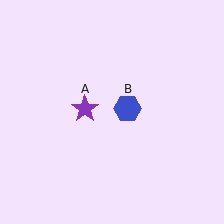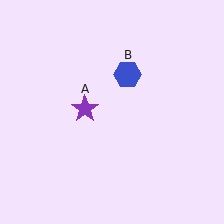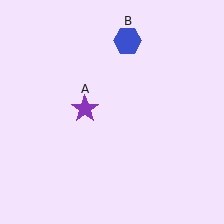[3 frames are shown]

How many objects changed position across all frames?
1 object changed position: blue hexagon (object B).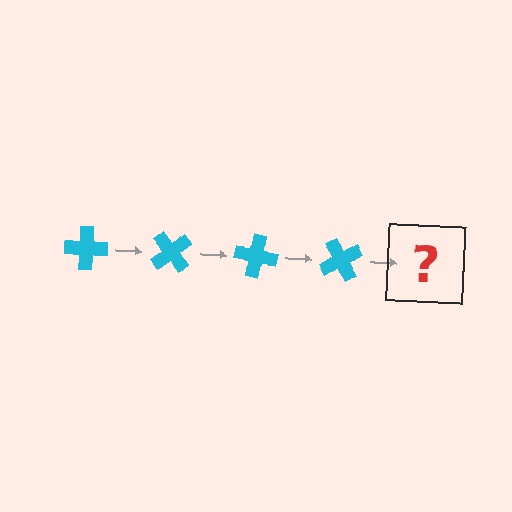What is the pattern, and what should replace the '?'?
The pattern is that the cross rotates 50 degrees each step. The '?' should be a cyan cross rotated 200 degrees.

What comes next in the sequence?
The next element should be a cyan cross rotated 200 degrees.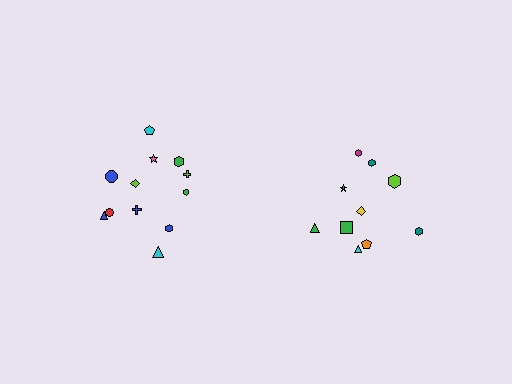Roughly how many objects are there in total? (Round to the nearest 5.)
Roughly 20 objects in total.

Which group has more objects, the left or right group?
The left group.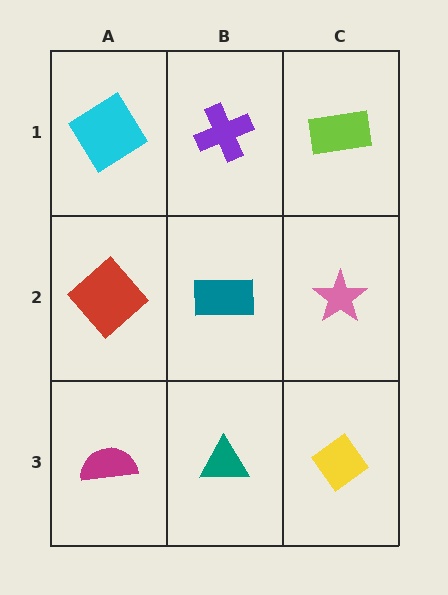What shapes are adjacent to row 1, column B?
A teal rectangle (row 2, column B), a cyan diamond (row 1, column A), a lime rectangle (row 1, column C).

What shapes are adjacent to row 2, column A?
A cyan diamond (row 1, column A), a magenta semicircle (row 3, column A), a teal rectangle (row 2, column B).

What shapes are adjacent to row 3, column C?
A pink star (row 2, column C), a teal triangle (row 3, column B).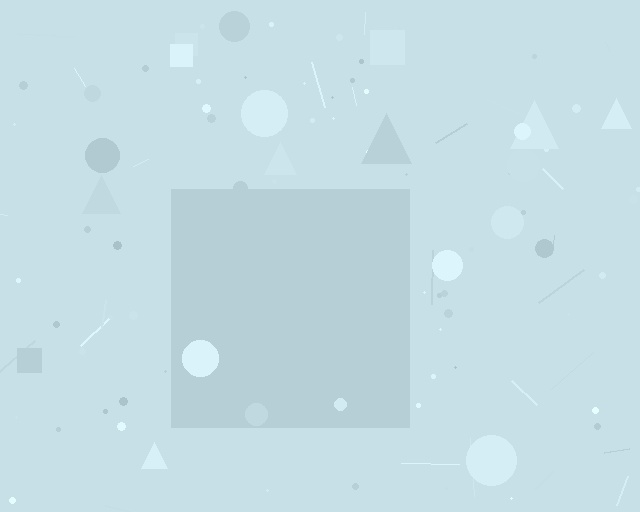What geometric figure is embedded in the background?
A square is embedded in the background.